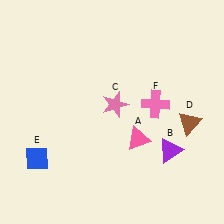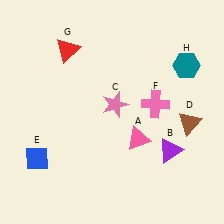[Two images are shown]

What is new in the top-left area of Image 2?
A red triangle (G) was added in the top-left area of Image 2.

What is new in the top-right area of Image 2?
A teal hexagon (H) was added in the top-right area of Image 2.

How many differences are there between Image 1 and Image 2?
There are 2 differences between the two images.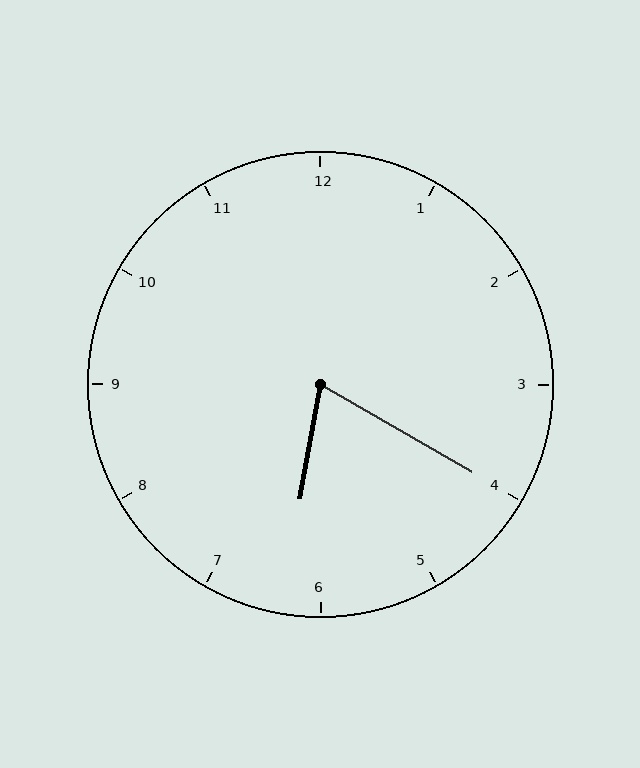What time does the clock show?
6:20.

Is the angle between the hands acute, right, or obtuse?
It is acute.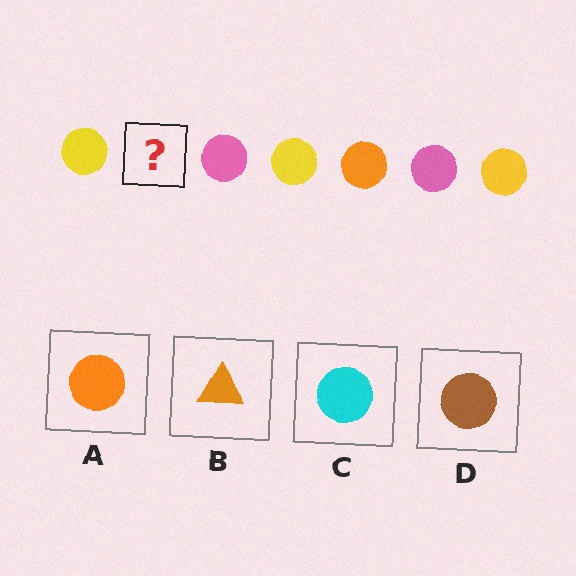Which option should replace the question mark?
Option A.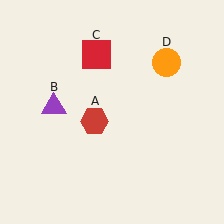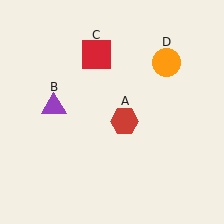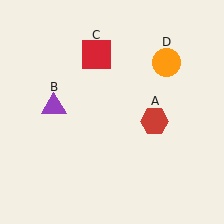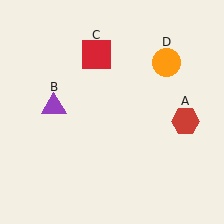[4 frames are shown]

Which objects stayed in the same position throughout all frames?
Purple triangle (object B) and red square (object C) and orange circle (object D) remained stationary.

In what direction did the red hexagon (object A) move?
The red hexagon (object A) moved right.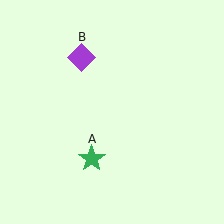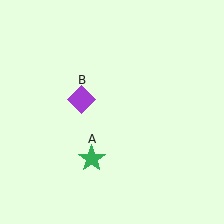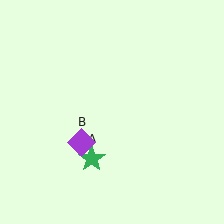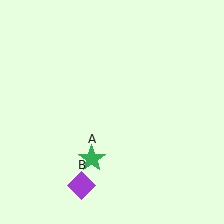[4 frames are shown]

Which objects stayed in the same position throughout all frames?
Green star (object A) remained stationary.